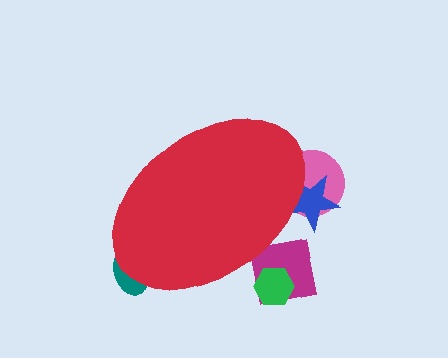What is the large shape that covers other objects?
A red ellipse.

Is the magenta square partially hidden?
Yes, the magenta square is partially hidden behind the red ellipse.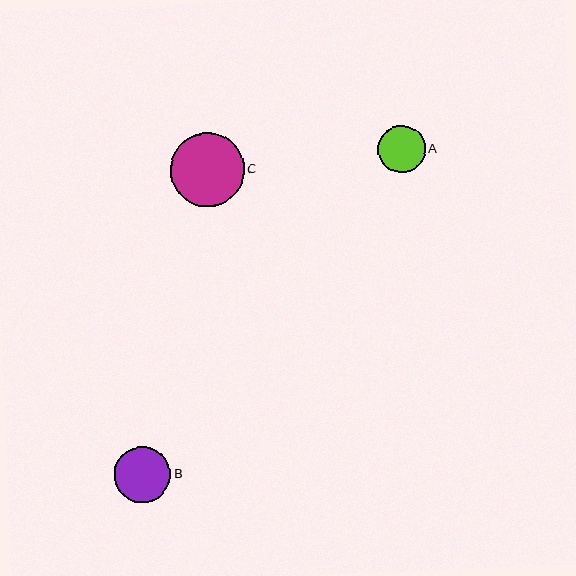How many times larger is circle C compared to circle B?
Circle C is approximately 1.3 times the size of circle B.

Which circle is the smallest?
Circle A is the smallest with a size of approximately 47 pixels.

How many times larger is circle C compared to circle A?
Circle C is approximately 1.6 times the size of circle A.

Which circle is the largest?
Circle C is the largest with a size of approximately 73 pixels.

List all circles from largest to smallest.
From largest to smallest: C, B, A.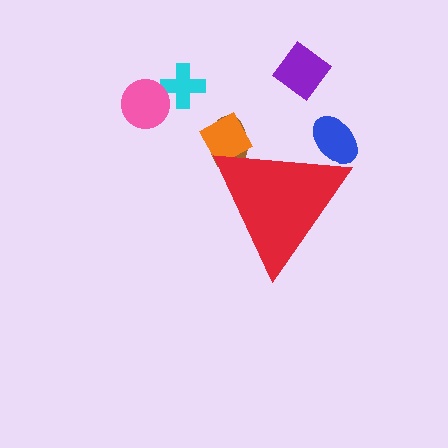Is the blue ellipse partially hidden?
Yes, the blue ellipse is partially hidden behind the red triangle.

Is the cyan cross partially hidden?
No, the cyan cross is fully visible.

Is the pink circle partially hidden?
No, the pink circle is fully visible.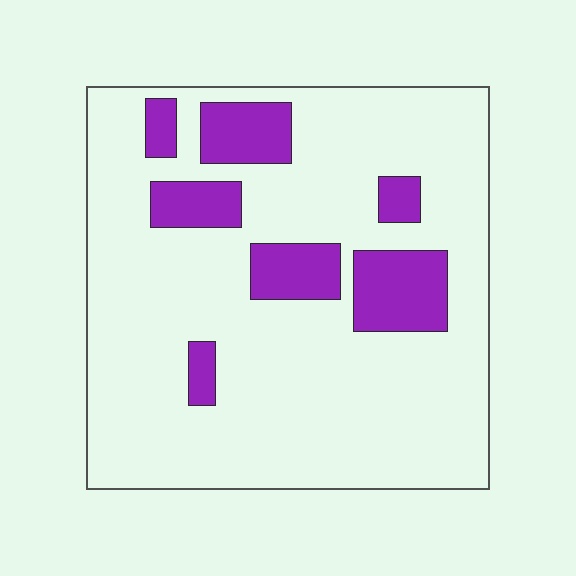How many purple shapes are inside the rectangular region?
7.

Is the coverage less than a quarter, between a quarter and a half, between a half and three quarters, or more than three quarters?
Less than a quarter.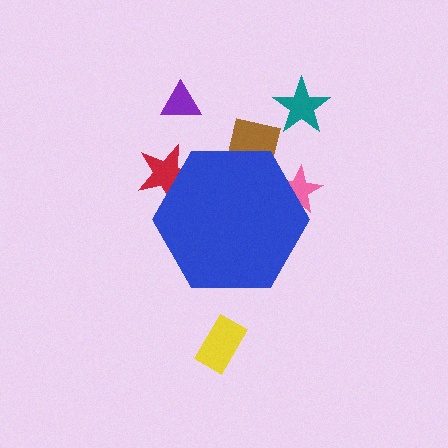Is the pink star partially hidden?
Yes, the pink star is partially hidden behind the blue hexagon.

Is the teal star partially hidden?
No, the teal star is fully visible.